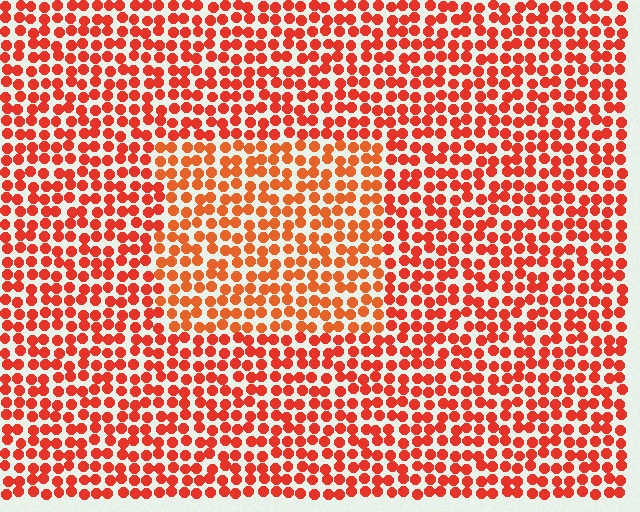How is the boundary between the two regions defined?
The boundary is defined purely by a slight shift in hue (about 15 degrees). Spacing, size, and orientation are identical on both sides.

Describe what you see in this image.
The image is filled with small red elements in a uniform arrangement. A rectangle-shaped region is visible where the elements are tinted to a slightly different hue, forming a subtle color boundary.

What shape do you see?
I see a rectangle.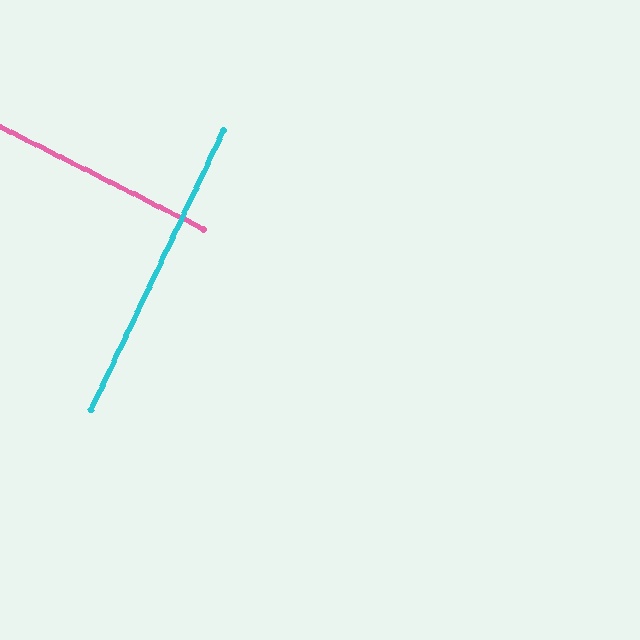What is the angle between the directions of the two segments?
Approximately 89 degrees.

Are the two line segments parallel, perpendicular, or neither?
Perpendicular — they meet at approximately 89°.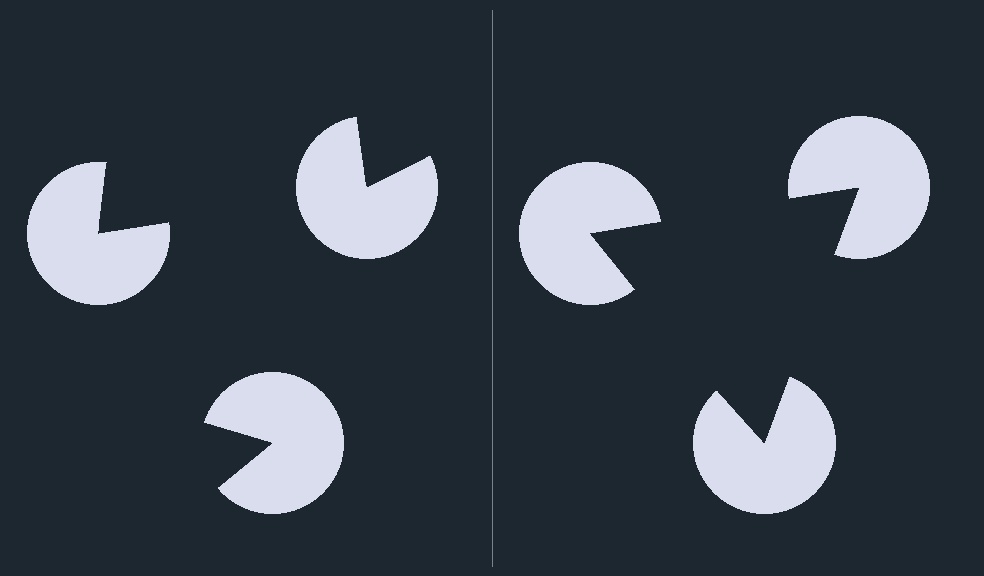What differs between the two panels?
The pac-man discs are positioned identically on both sides; only the wedge orientations differ. On the right they align to a triangle; on the left they are misaligned.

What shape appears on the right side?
An illusory triangle.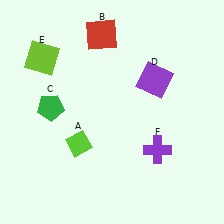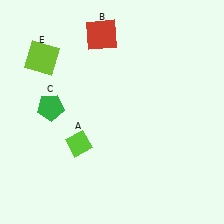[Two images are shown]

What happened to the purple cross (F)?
The purple cross (F) was removed in Image 2. It was in the bottom-right area of Image 1.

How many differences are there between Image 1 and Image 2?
There are 2 differences between the two images.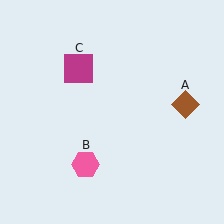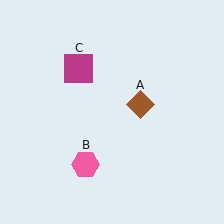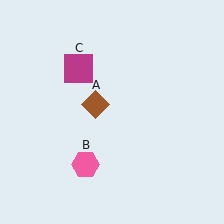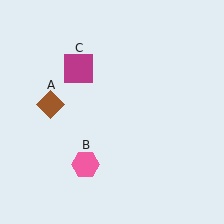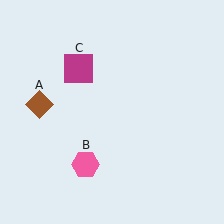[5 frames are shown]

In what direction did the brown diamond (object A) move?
The brown diamond (object A) moved left.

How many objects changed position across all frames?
1 object changed position: brown diamond (object A).